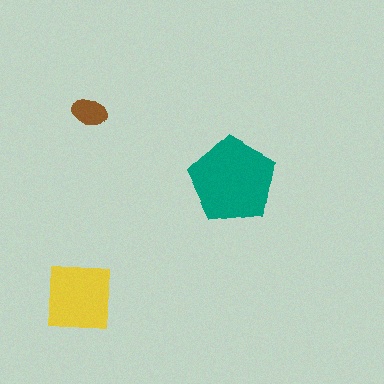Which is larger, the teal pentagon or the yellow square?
The teal pentagon.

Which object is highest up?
The brown ellipse is topmost.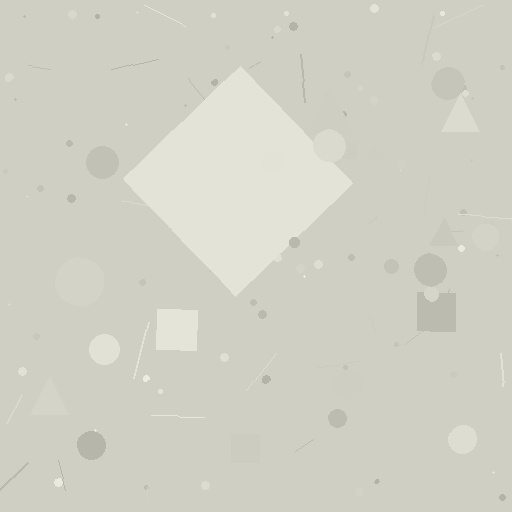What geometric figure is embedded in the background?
A diamond is embedded in the background.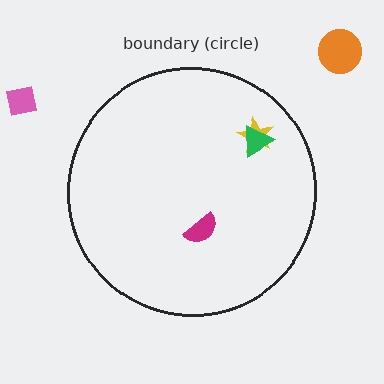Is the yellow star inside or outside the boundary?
Inside.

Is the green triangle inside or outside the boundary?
Inside.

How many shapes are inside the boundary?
3 inside, 2 outside.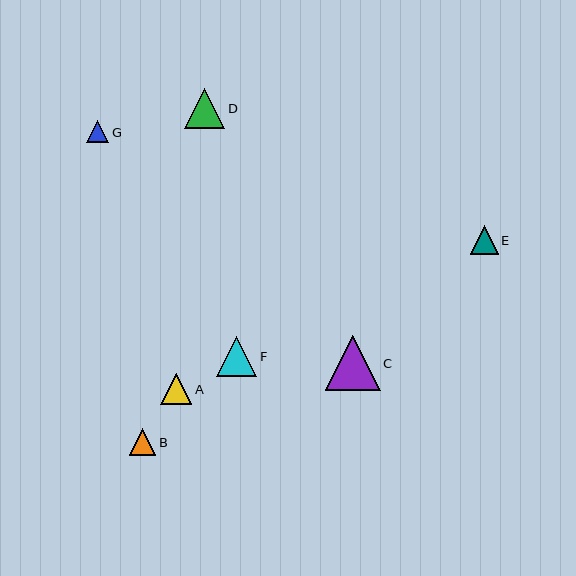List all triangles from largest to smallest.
From largest to smallest: C, D, F, A, E, B, G.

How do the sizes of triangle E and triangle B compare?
Triangle E and triangle B are approximately the same size.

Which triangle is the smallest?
Triangle G is the smallest with a size of approximately 23 pixels.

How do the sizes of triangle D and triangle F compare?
Triangle D and triangle F are approximately the same size.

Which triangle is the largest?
Triangle C is the largest with a size of approximately 55 pixels.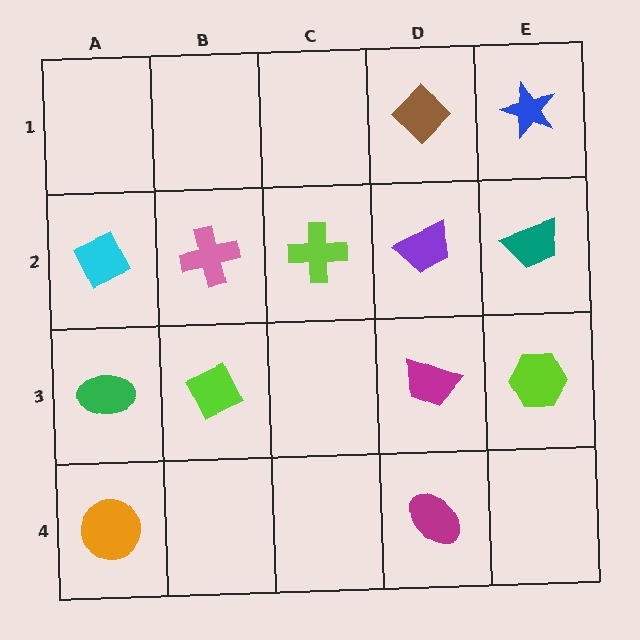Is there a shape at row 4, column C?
No, that cell is empty.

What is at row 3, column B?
A lime diamond.